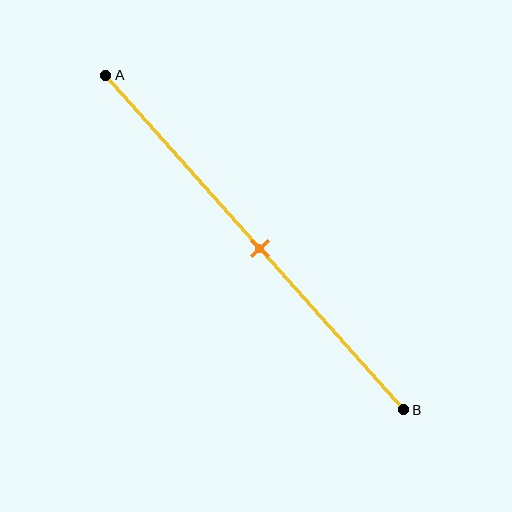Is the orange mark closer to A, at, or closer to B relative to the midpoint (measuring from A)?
The orange mark is approximately at the midpoint of segment AB.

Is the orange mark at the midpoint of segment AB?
Yes, the mark is approximately at the midpoint.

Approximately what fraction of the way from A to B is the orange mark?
The orange mark is approximately 50% of the way from A to B.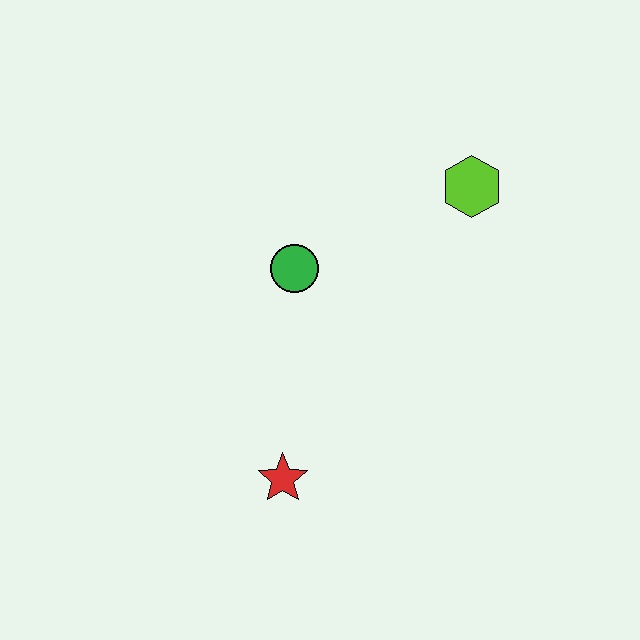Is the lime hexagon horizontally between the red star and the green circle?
No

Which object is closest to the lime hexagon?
The green circle is closest to the lime hexagon.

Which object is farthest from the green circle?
The red star is farthest from the green circle.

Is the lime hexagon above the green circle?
Yes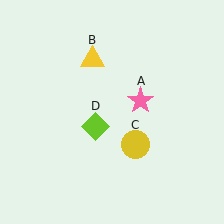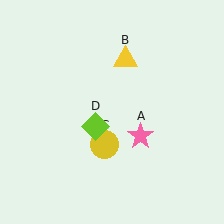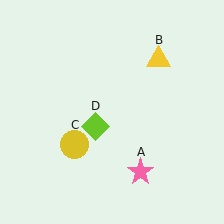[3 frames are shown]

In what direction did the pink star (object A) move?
The pink star (object A) moved down.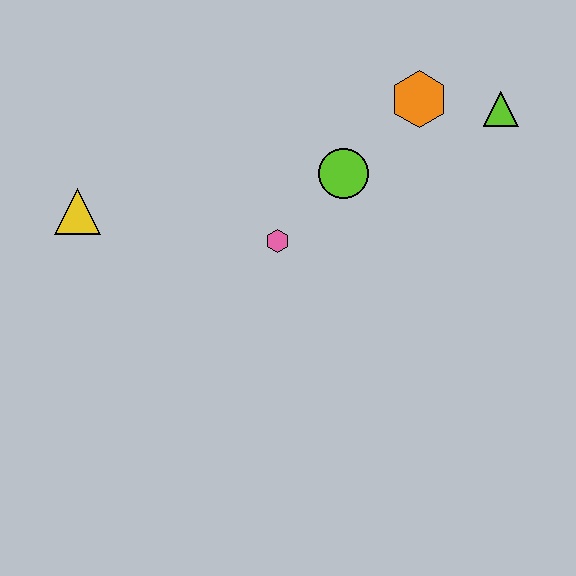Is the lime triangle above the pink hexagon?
Yes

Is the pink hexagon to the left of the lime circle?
Yes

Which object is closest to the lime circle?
The pink hexagon is closest to the lime circle.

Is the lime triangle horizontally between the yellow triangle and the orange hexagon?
No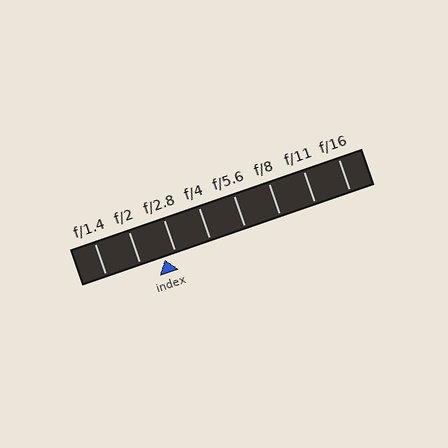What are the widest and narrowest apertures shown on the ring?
The widest aperture shown is f/1.4 and the narrowest is f/16.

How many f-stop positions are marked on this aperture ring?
There are 8 f-stop positions marked.